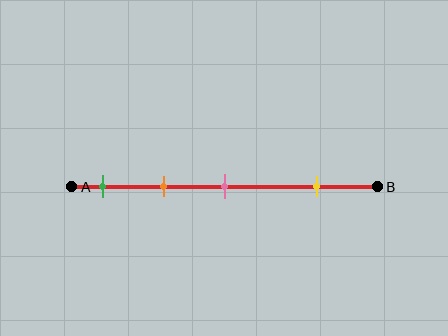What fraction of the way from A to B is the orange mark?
The orange mark is approximately 30% (0.3) of the way from A to B.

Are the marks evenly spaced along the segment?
No, the marks are not evenly spaced.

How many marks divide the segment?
There are 4 marks dividing the segment.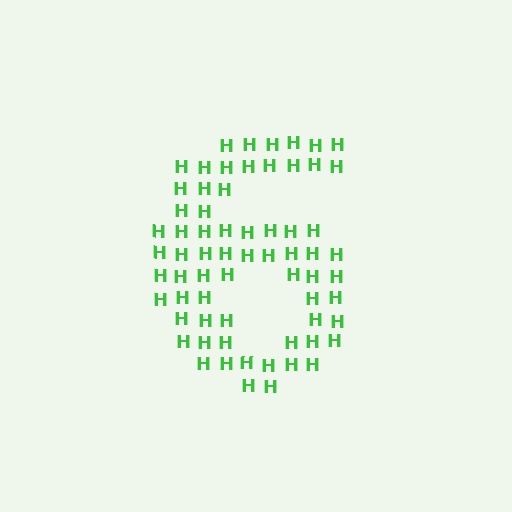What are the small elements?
The small elements are letter H's.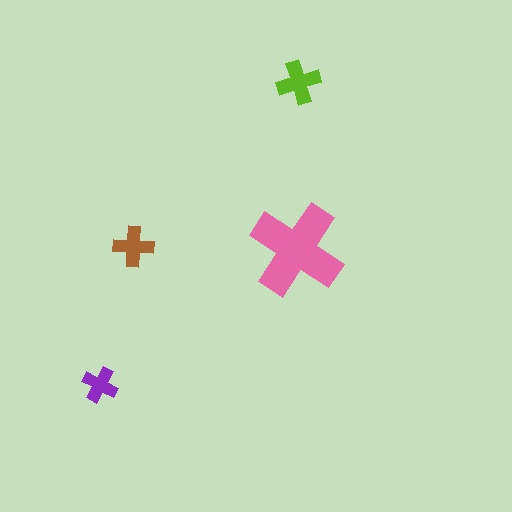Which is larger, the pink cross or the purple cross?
The pink one.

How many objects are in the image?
There are 4 objects in the image.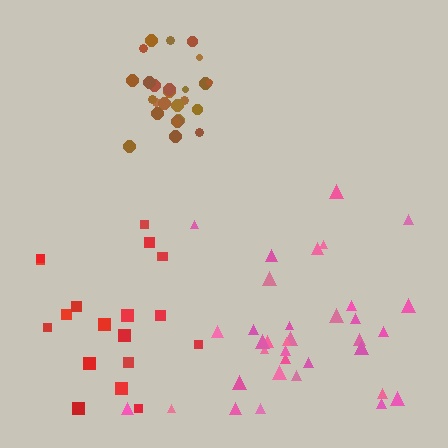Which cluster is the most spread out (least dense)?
Red.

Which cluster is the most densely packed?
Brown.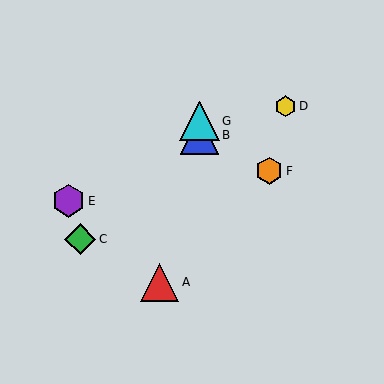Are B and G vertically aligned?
Yes, both are at x≈200.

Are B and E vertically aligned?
No, B is at x≈200 and E is at x≈68.